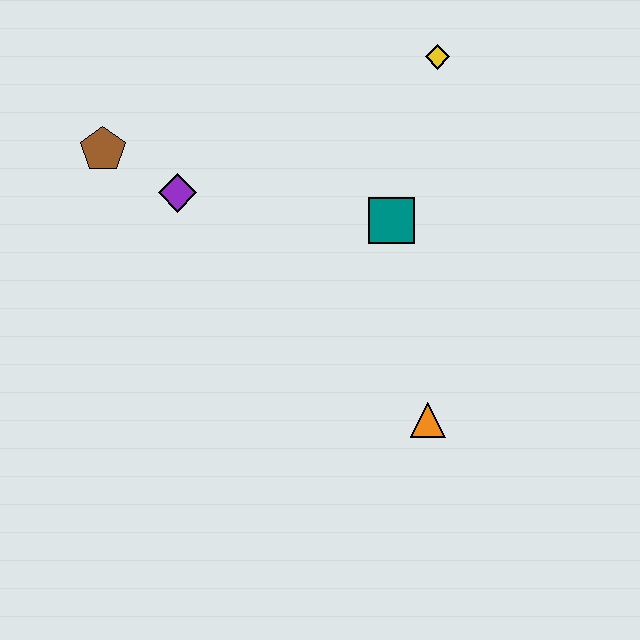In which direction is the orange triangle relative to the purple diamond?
The orange triangle is to the right of the purple diamond.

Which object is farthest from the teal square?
The brown pentagon is farthest from the teal square.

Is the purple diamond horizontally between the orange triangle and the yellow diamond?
No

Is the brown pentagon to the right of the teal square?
No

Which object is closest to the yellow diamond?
The teal square is closest to the yellow diamond.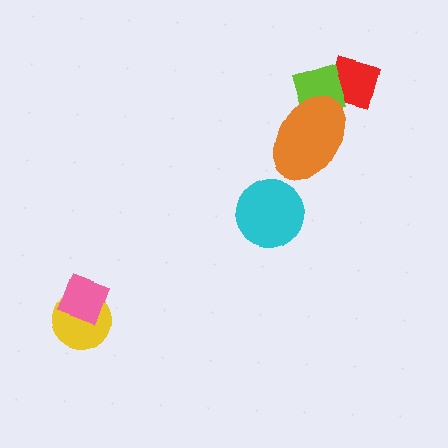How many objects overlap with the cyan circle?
0 objects overlap with the cyan circle.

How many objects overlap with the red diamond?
1 object overlaps with the red diamond.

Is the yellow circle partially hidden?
Yes, it is partially covered by another shape.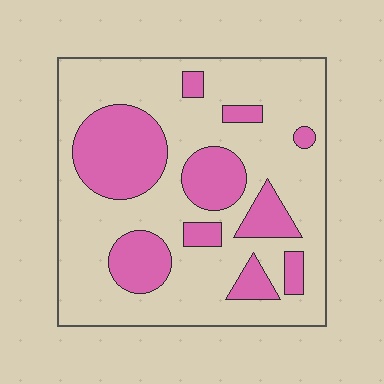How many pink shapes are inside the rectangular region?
10.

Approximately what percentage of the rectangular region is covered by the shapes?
Approximately 30%.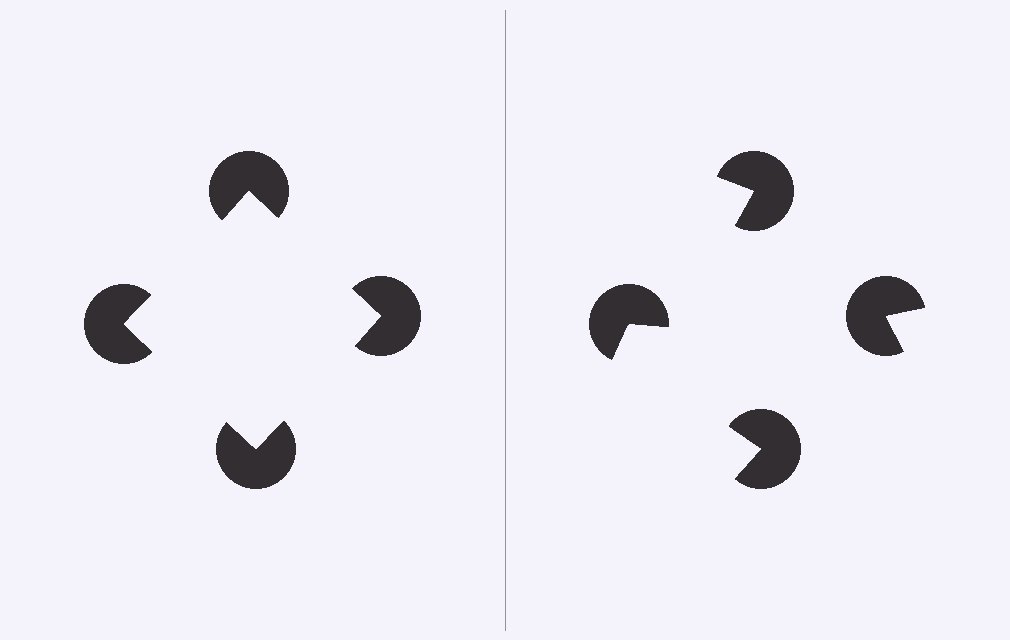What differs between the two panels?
The pac-man discs are positioned identically on both sides; only the wedge orientations differ. On the left they align to a square; on the right they are misaligned.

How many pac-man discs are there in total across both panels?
8 — 4 on each side.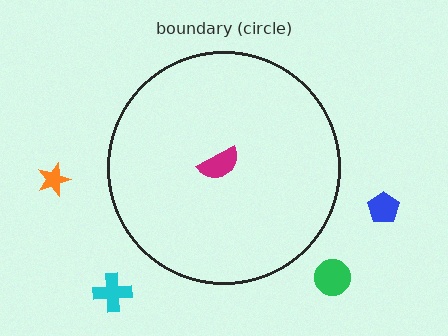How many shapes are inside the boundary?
1 inside, 4 outside.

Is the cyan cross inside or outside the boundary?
Outside.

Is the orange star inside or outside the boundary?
Outside.